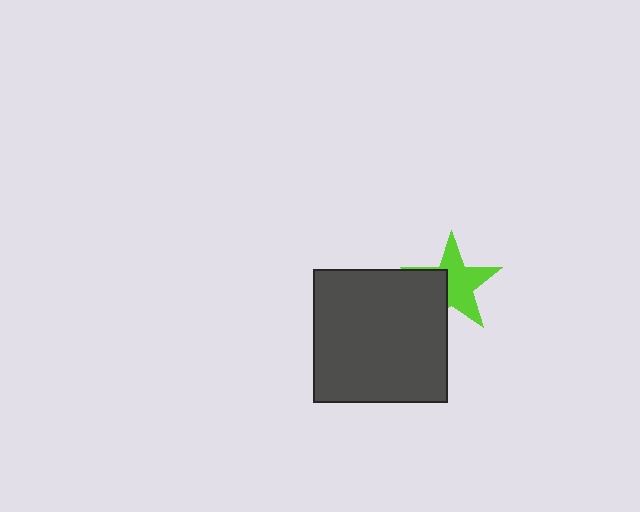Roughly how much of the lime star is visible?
Most of it is visible (roughly 65%).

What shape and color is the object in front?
The object in front is a dark gray square.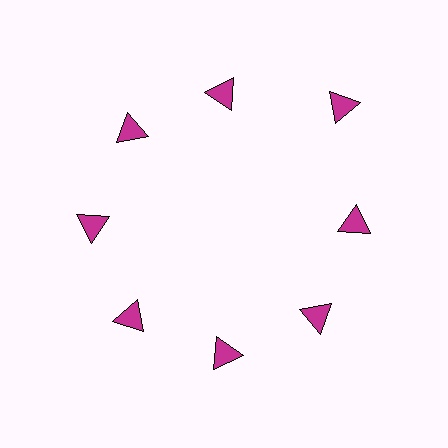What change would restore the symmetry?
The symmetry would be restored by moving it inward, back onto the ring so that all 8 triangles sit at equal angles and equal distance from the center.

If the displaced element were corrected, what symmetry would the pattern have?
It would have 8-fold rotational symmetry — the pattern would map onto itself every 45 degrees.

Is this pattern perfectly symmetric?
No. The 8 magenta triangles are arranged in a ring, but one element near the 2 o'clock position is pushed outward from the center, breaking the 8-fold rotational symmetry.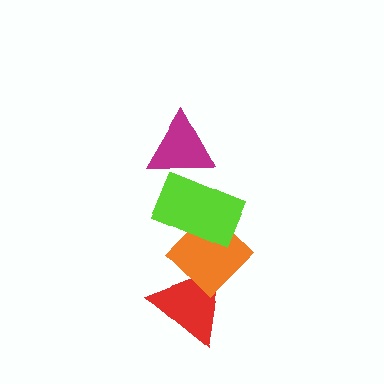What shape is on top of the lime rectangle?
The magenta triangle is on top of the lime rectangle.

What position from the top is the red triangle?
The red triangle is 4th from the top.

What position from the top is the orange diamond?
The orange diamond is 3rd from the top.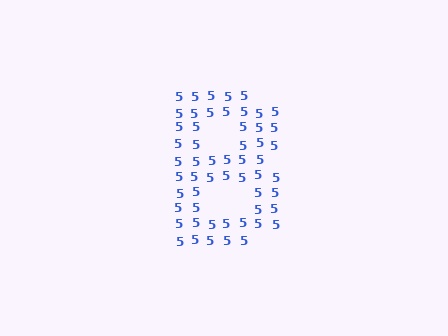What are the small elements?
The small elements are digit 5's.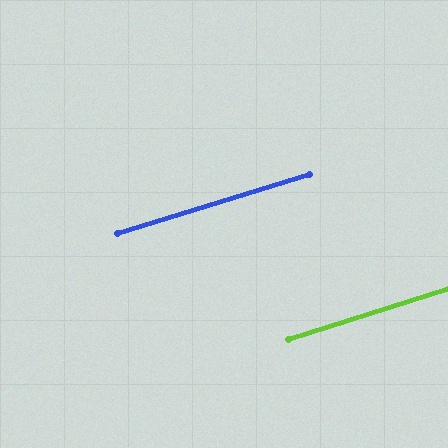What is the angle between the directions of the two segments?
Approximately 0 degrees.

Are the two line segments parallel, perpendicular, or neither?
Parallel — their directions differ by only 0.4°.